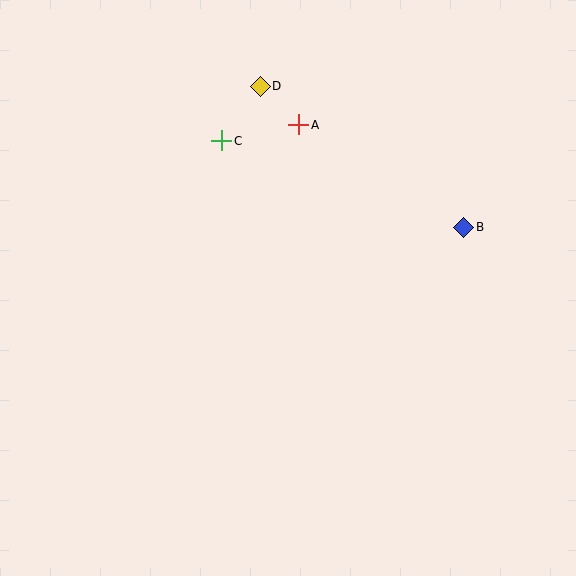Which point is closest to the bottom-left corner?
Point C is closest to the bottom-left corner.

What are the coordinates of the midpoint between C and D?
The midpoint between C and D is at (241, 114).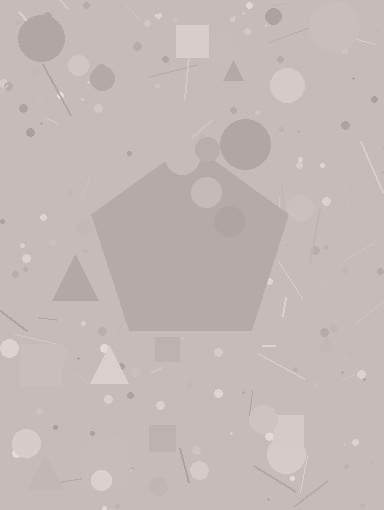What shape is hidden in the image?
A pentagon is hidden in the image.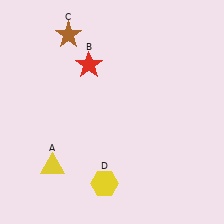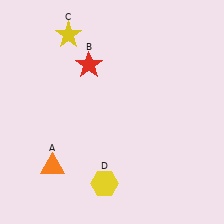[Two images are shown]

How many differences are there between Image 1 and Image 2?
There are 2 differences between the two images.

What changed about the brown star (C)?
In Image 1, C is brown. In Image 2, it changed to yellow.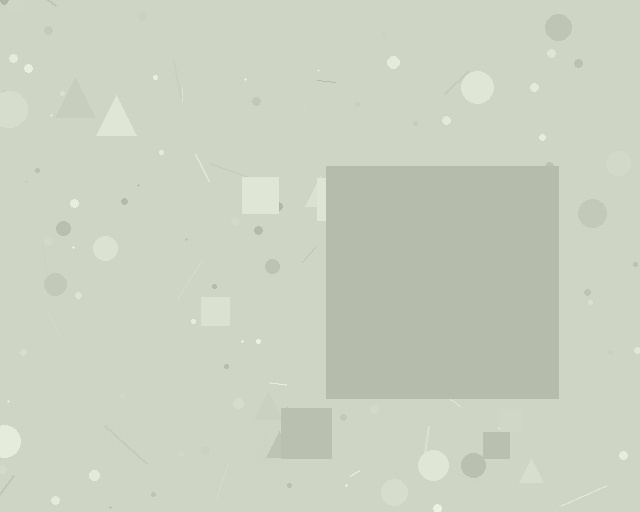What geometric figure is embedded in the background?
A square is embedded in the background.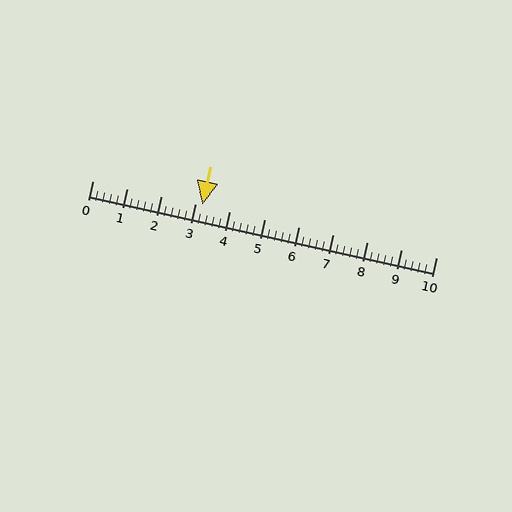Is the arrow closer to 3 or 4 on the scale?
The arrow is closer to 3.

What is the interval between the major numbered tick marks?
The major tick marks are spaced 1 units apart.